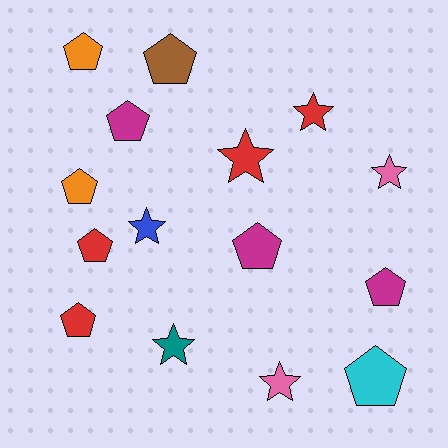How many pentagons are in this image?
There are 9 pentagons.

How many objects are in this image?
There are 15 objects.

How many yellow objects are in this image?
There are no yellow objects.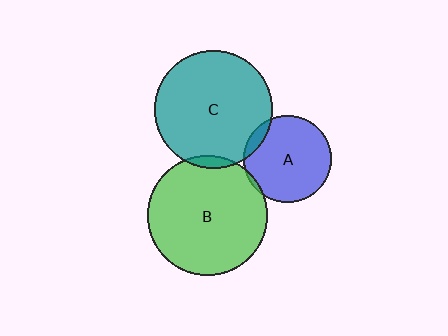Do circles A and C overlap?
Yes.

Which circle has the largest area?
Circle B (green).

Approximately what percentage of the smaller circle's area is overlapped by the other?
Approximately 5%.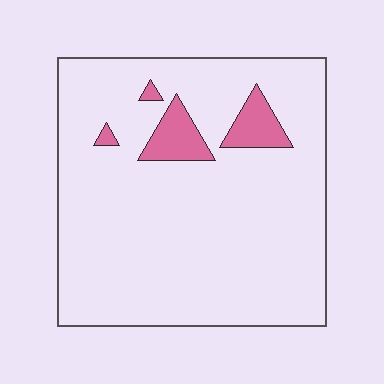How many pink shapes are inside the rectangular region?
4.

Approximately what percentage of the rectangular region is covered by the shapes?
Approximately 10%.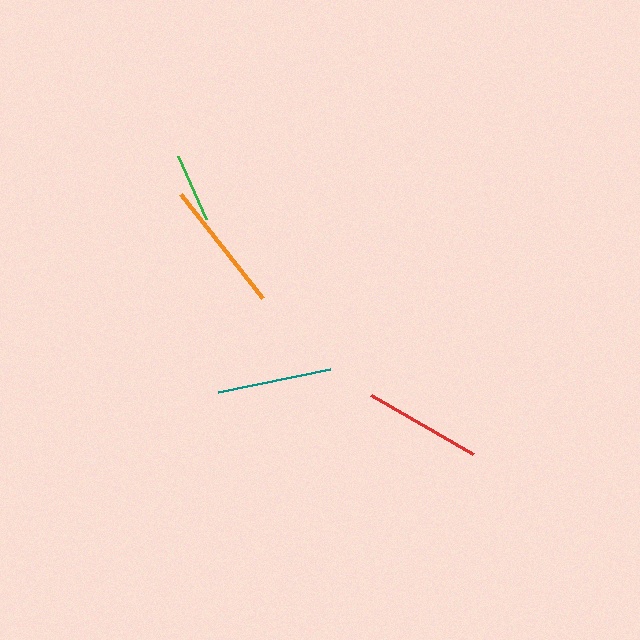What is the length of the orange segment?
The orange segment is approximately 133 pixels long.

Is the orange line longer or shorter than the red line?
The orange line is longer than the red line.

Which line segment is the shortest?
The green line is the shortest at approximately 69 pixels.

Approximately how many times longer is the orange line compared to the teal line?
The orange line is approximately 1.2 times the length of the teal line.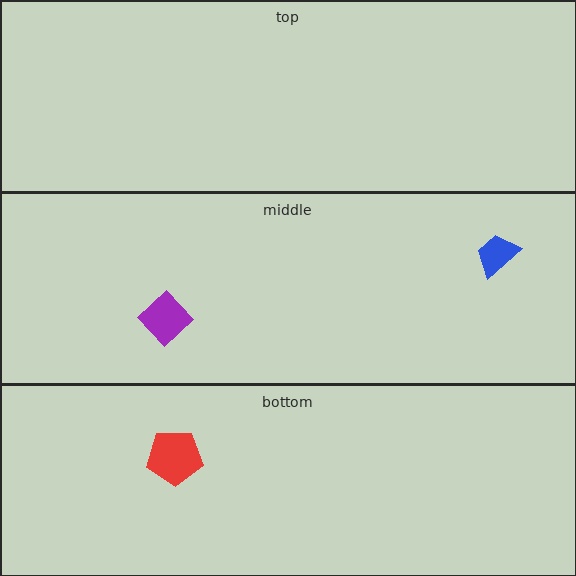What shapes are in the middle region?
The purple diamond, the blue trapezoid.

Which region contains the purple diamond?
The middle region.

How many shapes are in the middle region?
2.